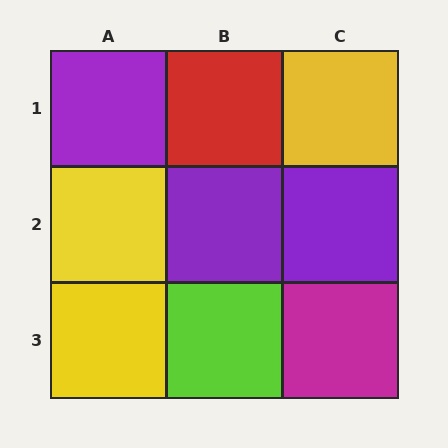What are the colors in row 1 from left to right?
Purple, red, yellow.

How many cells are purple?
3 cells are purple.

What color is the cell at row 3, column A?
Yellow.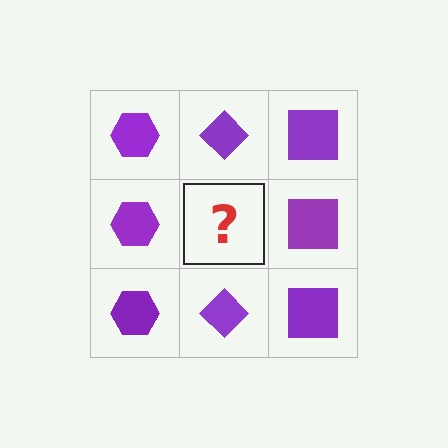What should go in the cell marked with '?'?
The missing cell should contain a purple diamond.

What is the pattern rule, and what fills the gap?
The rule is that each column has a consistent shape. The gap should be filled with a purple diamond.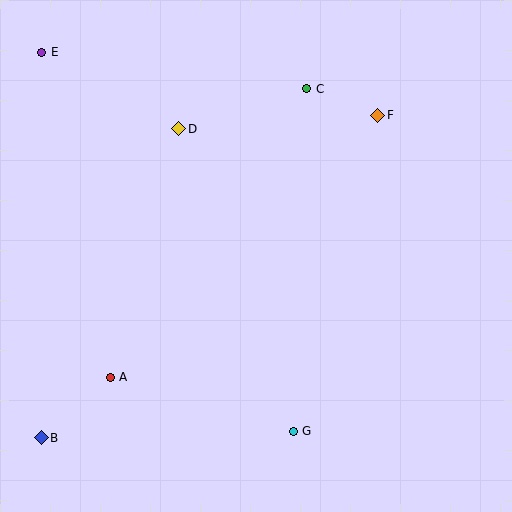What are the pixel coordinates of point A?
Point A is at (110, 377).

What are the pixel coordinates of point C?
Point C is at (307, 89).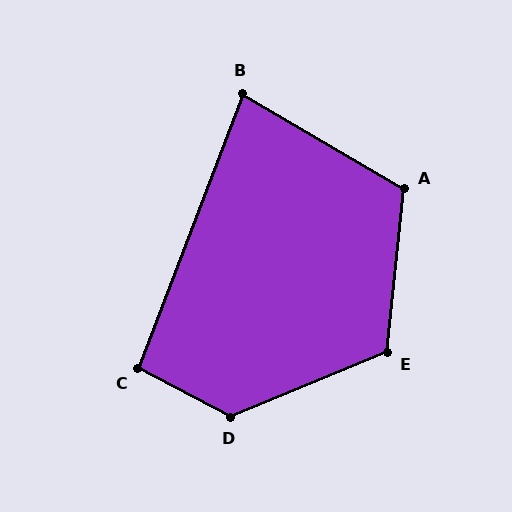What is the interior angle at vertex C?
Approximately 97 degrees (obtuse).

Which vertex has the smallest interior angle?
B, at approximately 80 degrees.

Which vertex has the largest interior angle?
D, at approximately 130 degrees.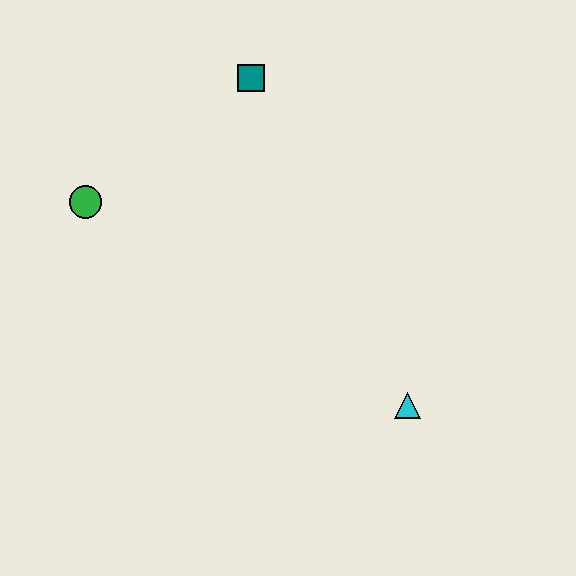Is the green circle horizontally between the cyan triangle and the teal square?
No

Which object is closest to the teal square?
The green circle is closest to the teal square.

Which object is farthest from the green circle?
The cyan triangle is farthest from the green circle.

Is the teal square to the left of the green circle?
No